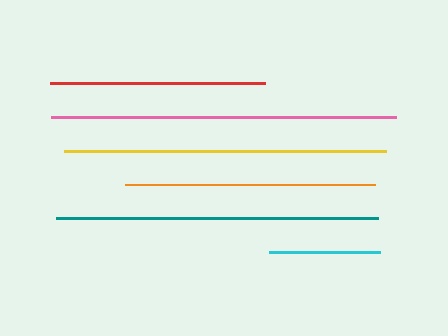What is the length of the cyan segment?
The cyan segment is approximately 111 pixels long.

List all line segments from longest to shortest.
From longest to shortest: pink, yellow, teal, orange, red, cyan.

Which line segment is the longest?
The pink line is the longest at approximately 345 pixels.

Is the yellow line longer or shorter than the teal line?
The yellow line is longer than the teal line.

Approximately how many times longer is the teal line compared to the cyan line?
The teal line is approximately 2.9 times the length of the cyan line.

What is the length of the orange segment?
The orange segment is approximately 250 pixels long.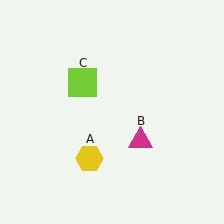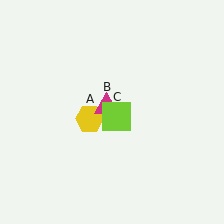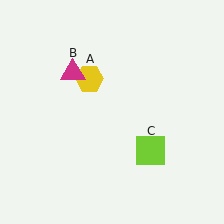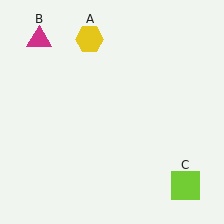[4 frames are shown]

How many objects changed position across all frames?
3 objects changed position: yellow hexagon (object A), magenta triangle (object B), lime square (object C).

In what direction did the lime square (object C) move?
The lime square (object C) moved down and to the right.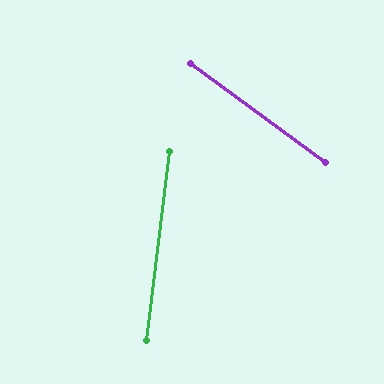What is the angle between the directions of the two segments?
Approximately 61 degrees.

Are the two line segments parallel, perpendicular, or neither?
Neither parallel nor perpendicular — they differ by about 61°.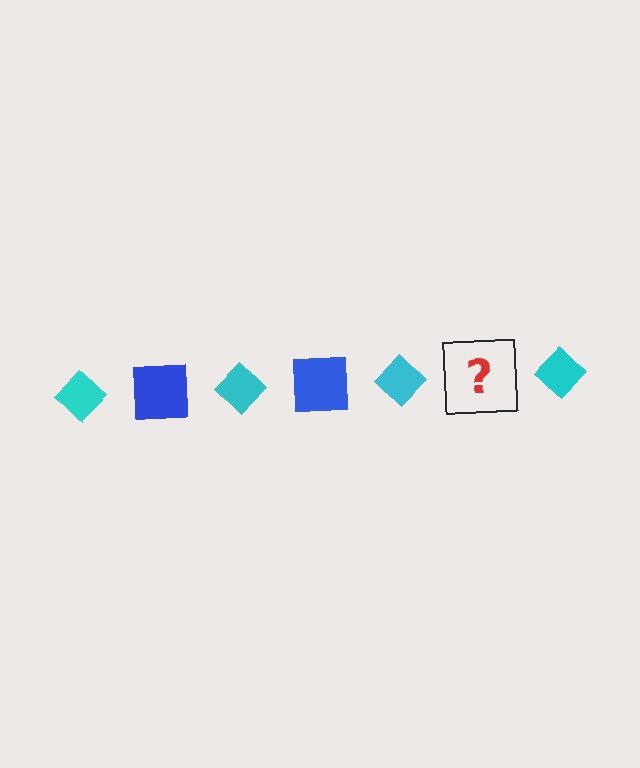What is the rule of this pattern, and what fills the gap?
The rule is that the pattern alternates between cyan diamond and blue square. The gap should be filled with a blue square.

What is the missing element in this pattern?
The missing element is a blue square.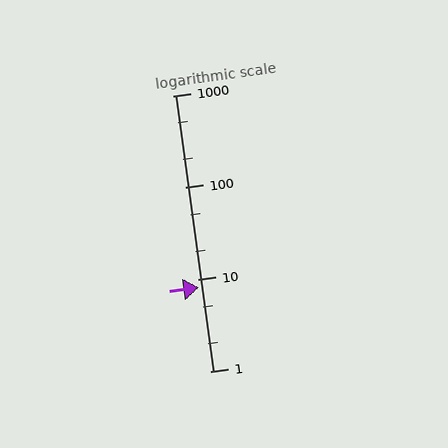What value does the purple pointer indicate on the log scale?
The pointer indicates approximately 8.1.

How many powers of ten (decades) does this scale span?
The scale spans 3 decades, from 1 to 1000.